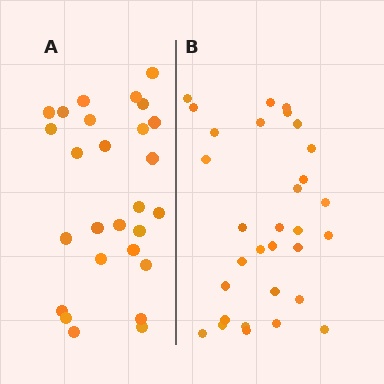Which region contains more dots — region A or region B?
Region B (the right region) has more dots.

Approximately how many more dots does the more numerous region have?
Region B has about 4 more dots than region A.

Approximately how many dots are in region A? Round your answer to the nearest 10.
About 30 dots. (The exact count is 27, which rounds to 30.)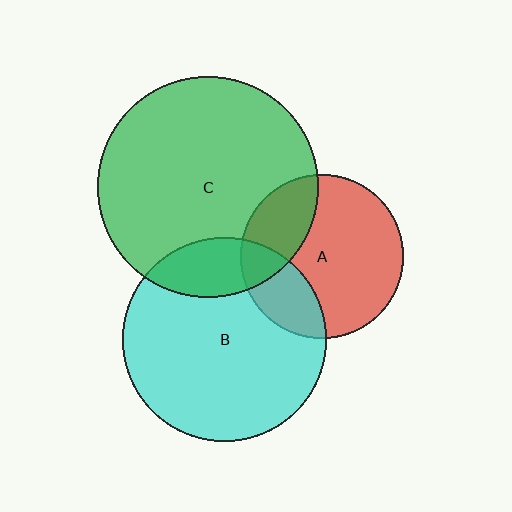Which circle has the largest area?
Circle C (green).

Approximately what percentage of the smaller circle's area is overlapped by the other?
Approximately 20%.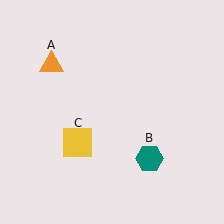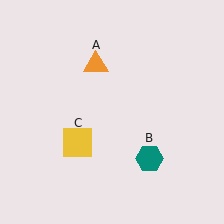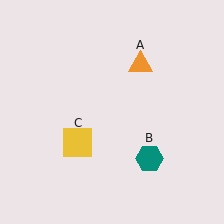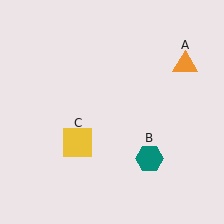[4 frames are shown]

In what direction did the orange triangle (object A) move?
The orange triangle (object A) moved right.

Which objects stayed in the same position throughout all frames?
Teal hexagon (object B) and yellow square (object C) remained stationary.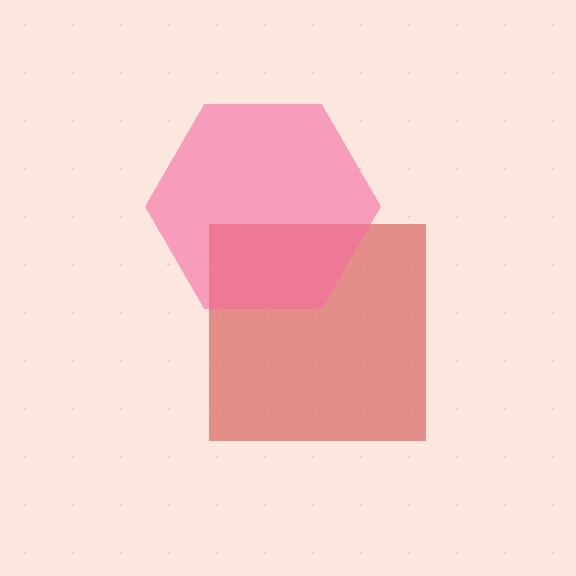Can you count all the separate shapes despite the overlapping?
Yes, there are 2 separate shapes.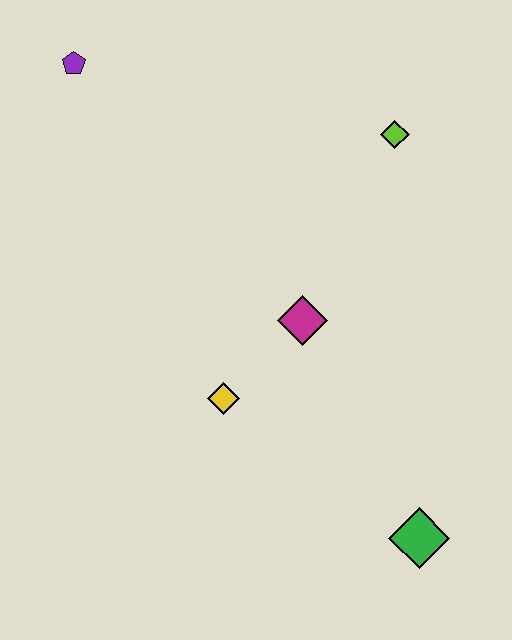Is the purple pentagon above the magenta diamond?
Yes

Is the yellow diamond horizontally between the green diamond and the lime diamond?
No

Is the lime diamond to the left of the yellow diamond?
No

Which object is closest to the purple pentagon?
The lime diamond is closest to the purple pentagon.